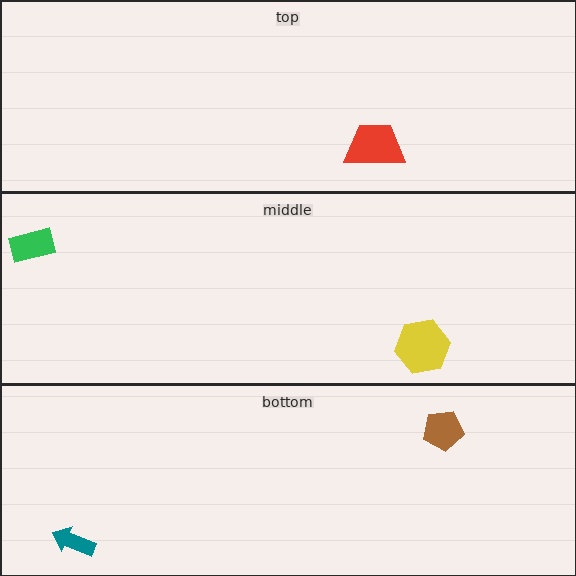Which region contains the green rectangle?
The middle region.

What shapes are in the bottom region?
The brown pentagon, the teal arrow.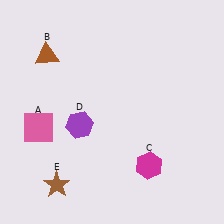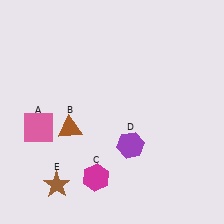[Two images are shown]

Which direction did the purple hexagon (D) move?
The purple hexagon (D) moved right.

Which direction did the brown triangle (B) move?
The brown triangle (B) moved down.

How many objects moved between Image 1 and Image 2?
3 objects moved between the two images.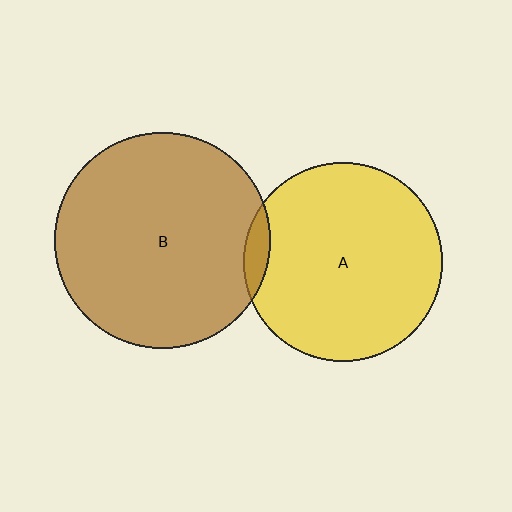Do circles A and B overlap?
Yes.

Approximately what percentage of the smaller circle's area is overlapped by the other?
Approximately 5%.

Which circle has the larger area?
Circle B (brown).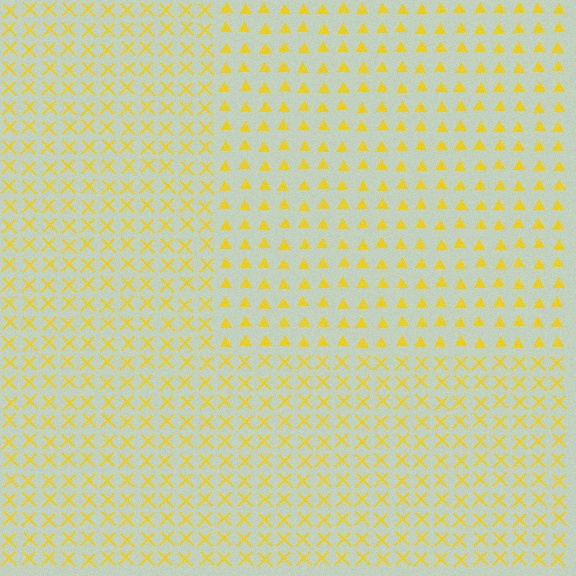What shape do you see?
I see a rectangle.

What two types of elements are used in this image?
The image uses triangles inside the rectangle region and X marks outside it.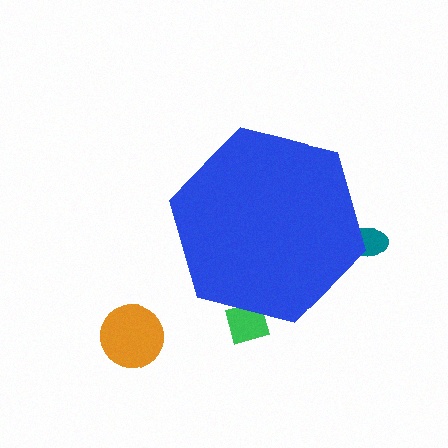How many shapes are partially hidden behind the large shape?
2 shapes are partially hidden.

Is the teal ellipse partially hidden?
Yes, the teal ellipse is partially hidden behind the blue hexagon.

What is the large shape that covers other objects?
A blue hexagon.